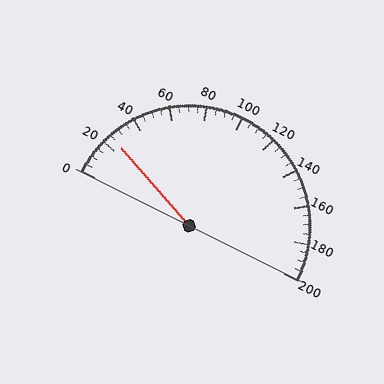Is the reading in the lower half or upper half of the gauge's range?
The reading is in the lower half of the range (0 to 200).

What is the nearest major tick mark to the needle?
The nearest major tick mark is 20.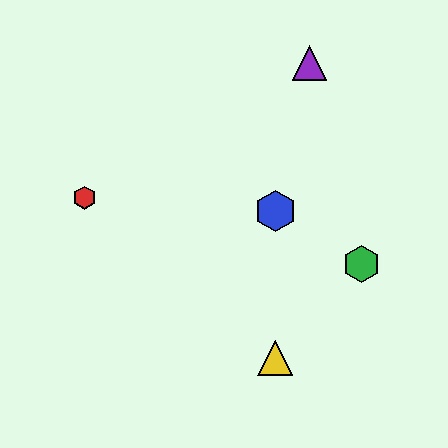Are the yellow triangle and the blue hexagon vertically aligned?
Yes, both are at x≈275.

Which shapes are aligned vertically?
The blue hexagon, the yellow triangle are aligned vertically.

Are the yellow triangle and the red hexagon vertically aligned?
No, the yellow triangle is at x≈275 and the red hexagon is at x≈84.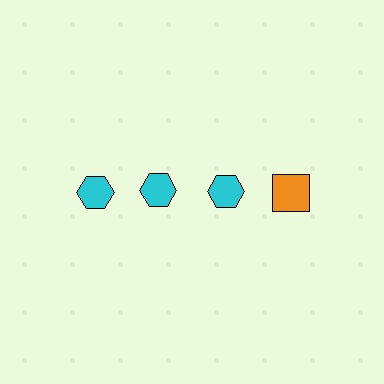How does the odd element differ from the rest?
It differs in both color (orange instead of cyan) and shape (square instead of hexagon).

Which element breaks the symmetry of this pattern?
The orange square in the top row, second from right column breaks the symmetry. All other shapes are cyan hexagons.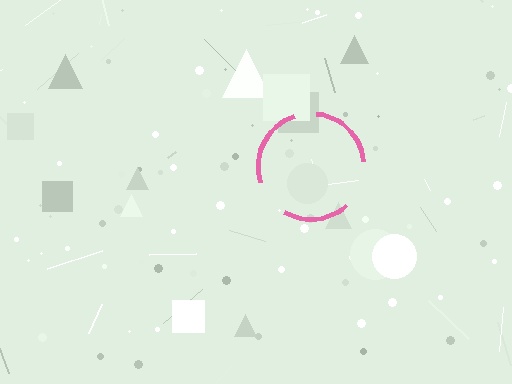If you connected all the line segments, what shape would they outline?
They would outline a circle.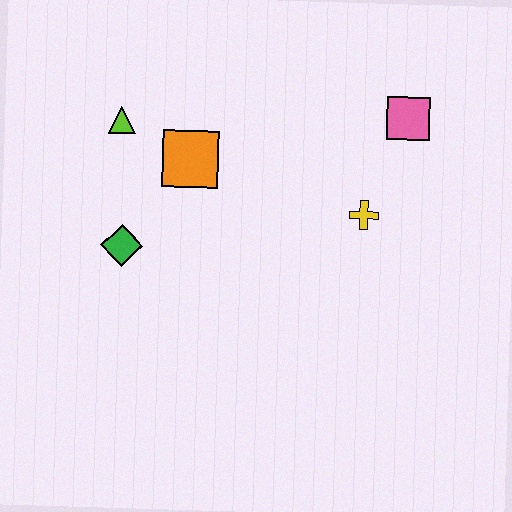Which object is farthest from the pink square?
The green diamond is farthest from the pink square.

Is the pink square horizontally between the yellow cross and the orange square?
No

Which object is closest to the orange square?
The lime triangle is closest to the orange square.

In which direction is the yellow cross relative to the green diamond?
The yellow cross is to the right of the green diamond.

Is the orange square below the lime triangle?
Yes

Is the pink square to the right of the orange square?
Yes